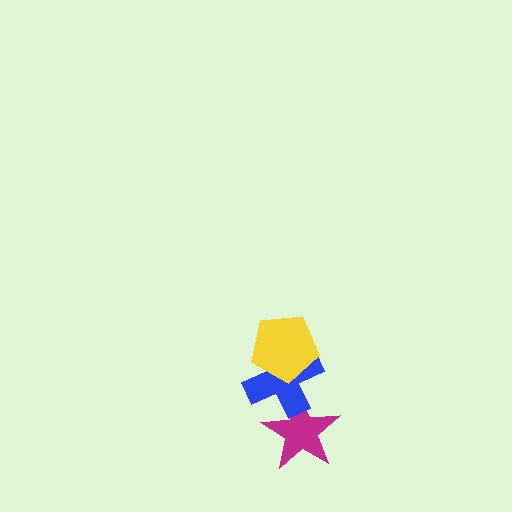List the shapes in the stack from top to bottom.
From top to bottom: the yellow pentagon, the blue cross, the magenta star.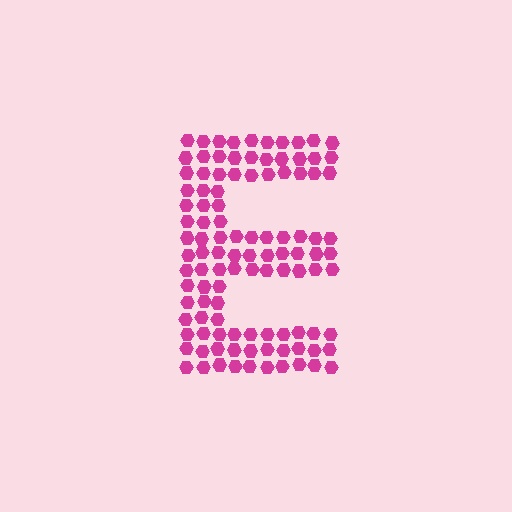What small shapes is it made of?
It is made of small hexagons.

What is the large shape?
The large shape is the letter E.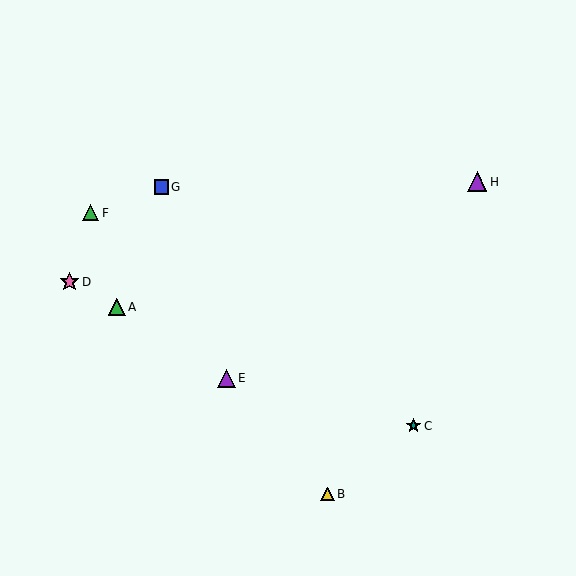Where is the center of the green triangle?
The center of the green triangle is at (117, 307).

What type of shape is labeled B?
Shape B is a yellow triangle.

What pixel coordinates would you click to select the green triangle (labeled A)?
Click at (117, 307) to select the green triangle A.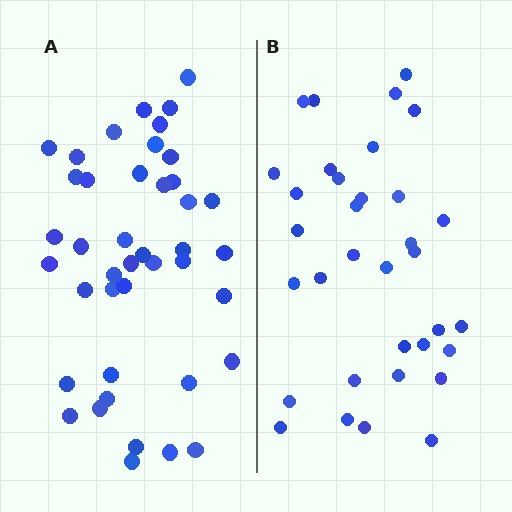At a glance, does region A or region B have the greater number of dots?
Region A (the left region) has more dots.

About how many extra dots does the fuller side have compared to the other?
Region A has roughly 8 or so more dots than region B.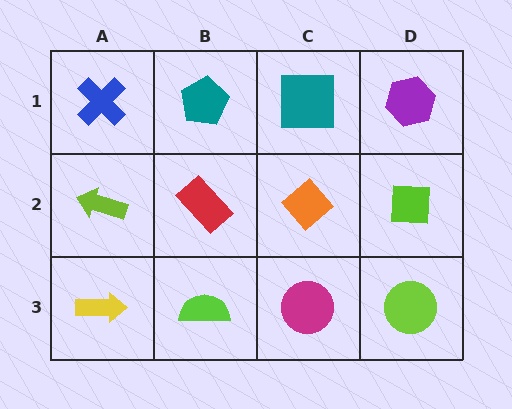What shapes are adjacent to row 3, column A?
A lime arrow (row 2, column A), a lime semicircle (row 3, column B).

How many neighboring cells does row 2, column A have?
3.